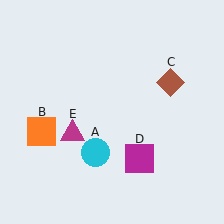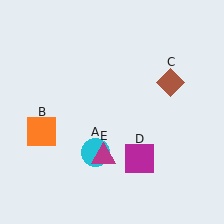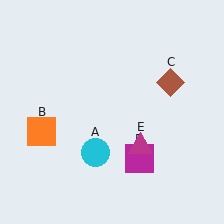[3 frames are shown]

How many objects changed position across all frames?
1 object changed position: magenta triangle (object E).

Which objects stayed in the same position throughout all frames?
Cyan circle (object A) and orange square (object B) and brown diamond (object C) and magenta square (object D) remained stationary.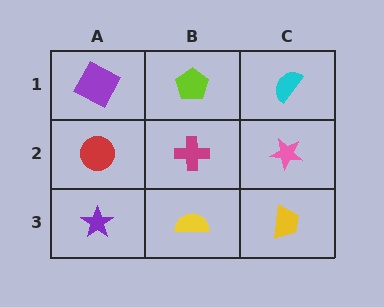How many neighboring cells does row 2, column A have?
3.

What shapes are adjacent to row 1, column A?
A red circle (row 2, column A), a lime pentagon (row 1, column B).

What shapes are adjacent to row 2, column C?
A cyan semicircle (row 1, column C), a yellow trapezoid (row 3, column C), a magenta cross (row 2, column B).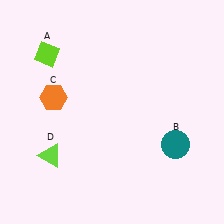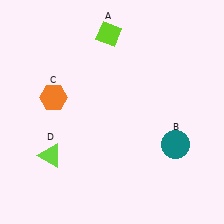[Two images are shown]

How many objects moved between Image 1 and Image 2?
1 object moved between the two images.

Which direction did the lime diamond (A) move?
The lime diamond (A) moved right.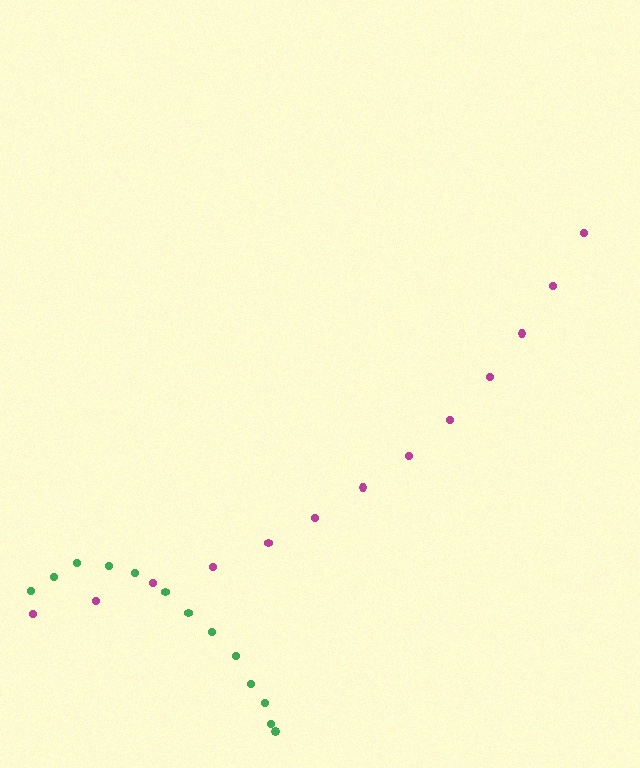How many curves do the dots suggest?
There are 2 distinct paths.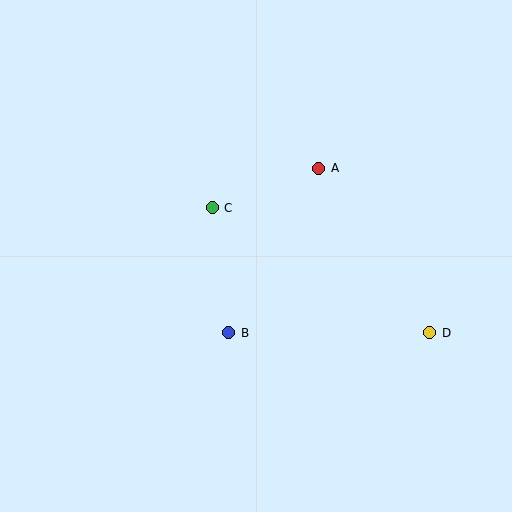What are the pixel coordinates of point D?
Point D is at (430, 333).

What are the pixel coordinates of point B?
Point B is at (229, 333).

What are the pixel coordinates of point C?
Point C is at (212, 208).